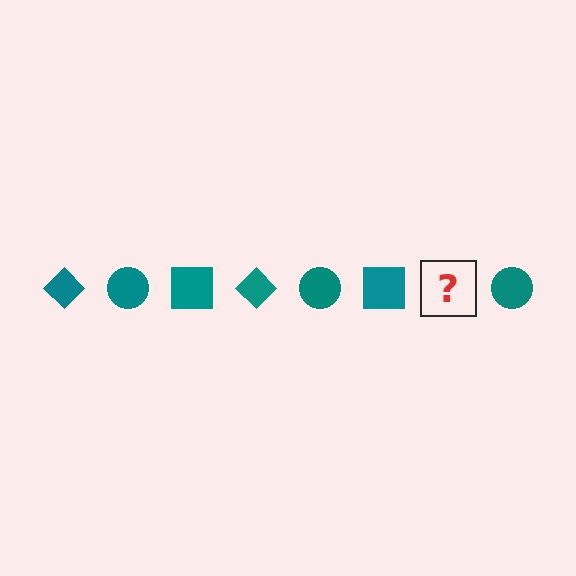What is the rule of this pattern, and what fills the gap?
The rule is that the pattern cycles through diamond, circle, square shapes in teal. The gap should be filled with a teal diamond.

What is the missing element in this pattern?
The missing element is a teal diamond.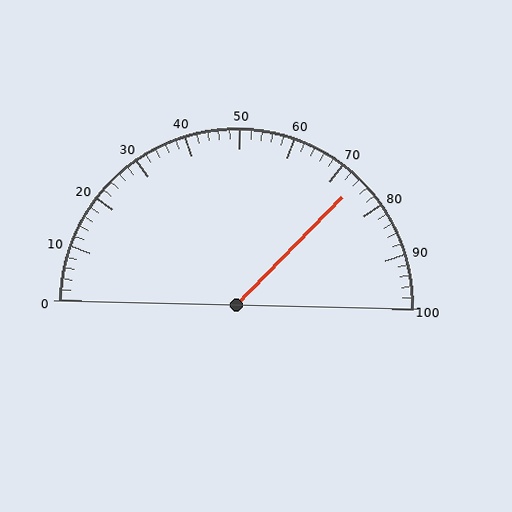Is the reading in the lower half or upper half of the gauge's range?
The reading is in the upper half of the range (0 to 100).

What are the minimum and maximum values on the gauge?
The gauge ranges from 0 to 100.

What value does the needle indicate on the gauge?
The needle indicates approximately 74.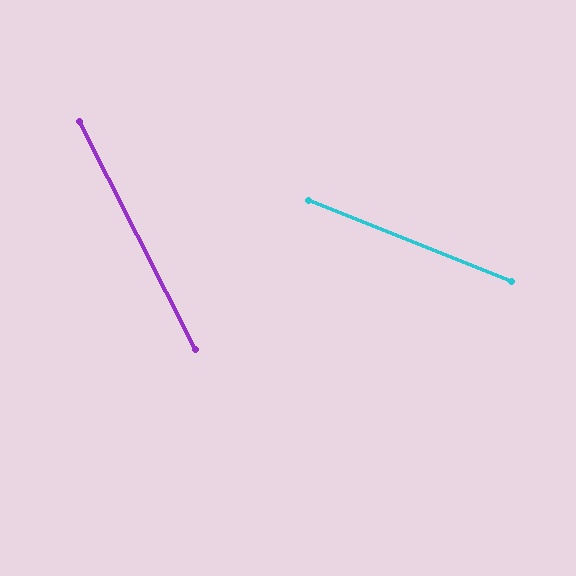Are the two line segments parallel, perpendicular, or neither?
Neither parallel nor perpendicular — they differ by about 41°.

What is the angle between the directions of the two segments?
Approximately 41 degrees.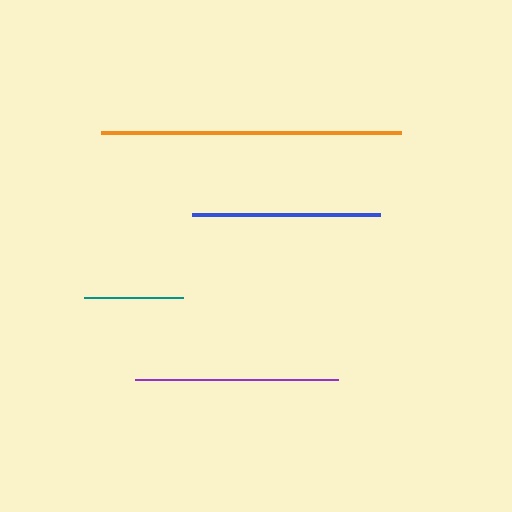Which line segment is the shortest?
The teal line is the shortest at approximately 98 pixels.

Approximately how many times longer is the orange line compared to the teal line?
The orange line is approximately 3.0 times the length of the teal line.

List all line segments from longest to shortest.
From longest to shortest: orange, purple, blue, teal.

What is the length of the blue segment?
The blue segment is approximately 188 pixels long.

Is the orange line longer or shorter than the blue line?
The orange line is longer than the blue line.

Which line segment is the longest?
The orange line is the longest at approximately 299 pixels.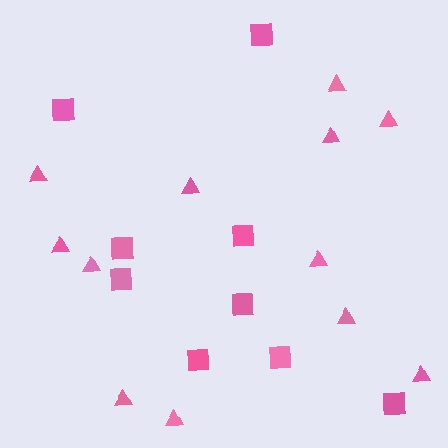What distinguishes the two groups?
There are 2 groups: one group of triangles (12) and one group of squares (9).